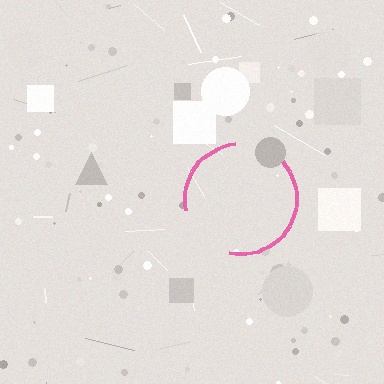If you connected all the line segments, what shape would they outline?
They would outline a circle.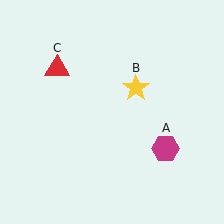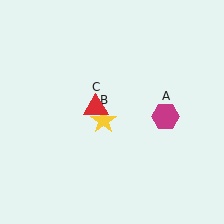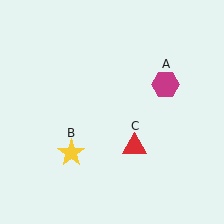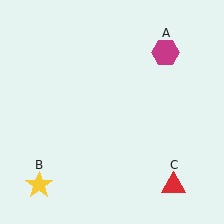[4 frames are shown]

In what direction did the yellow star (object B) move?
The yellow star (object B) moved down and to the left.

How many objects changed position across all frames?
3 objects changed position: magenta hexagon (object A), yellow star (object B), red triangle (object C).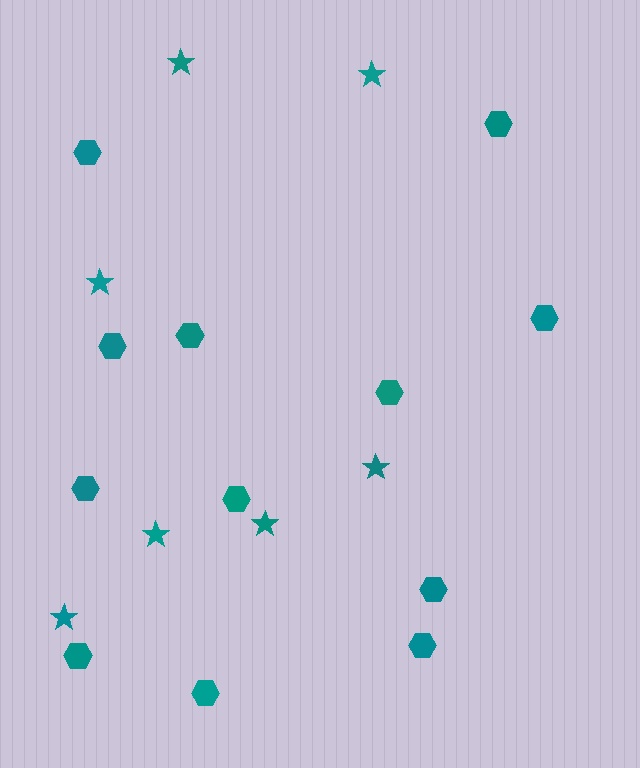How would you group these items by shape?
There are 2 groups: one group of hexagons (12) and one group of stars (7).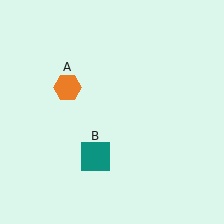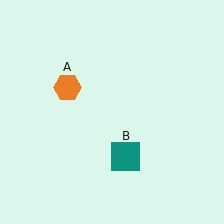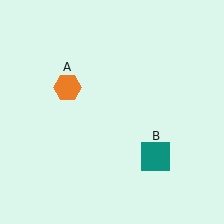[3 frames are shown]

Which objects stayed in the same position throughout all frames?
Orange hexagon (object A) remained stationary.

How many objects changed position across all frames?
1 object changed position: teal square (object B).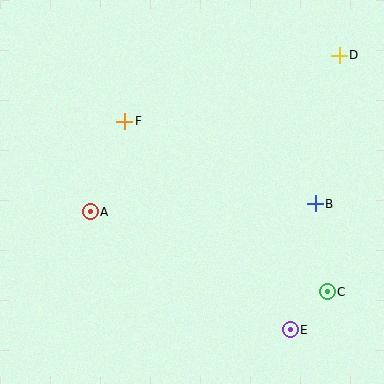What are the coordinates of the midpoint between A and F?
The midpoint between A and F is at (108, 166).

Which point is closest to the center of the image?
Point F at (125, 121) is closest to the center.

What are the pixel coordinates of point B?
Point B is at (315, 204).